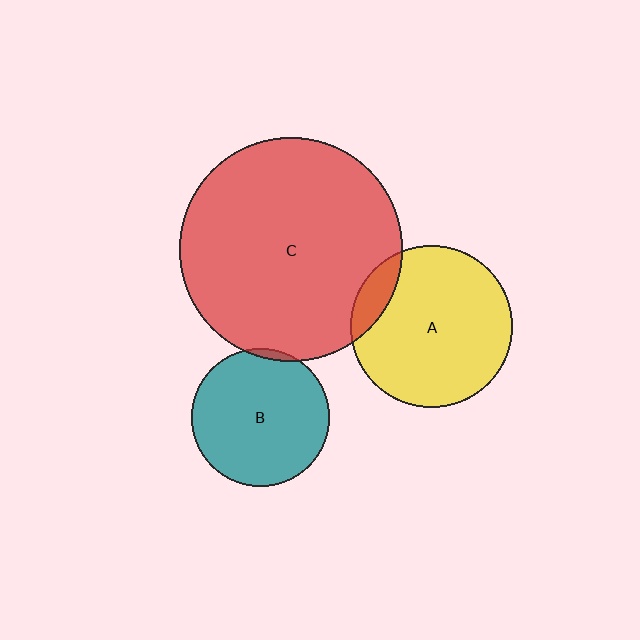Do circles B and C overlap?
Yes.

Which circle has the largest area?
Circle C (red).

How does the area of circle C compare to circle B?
Approximately 2.6 times.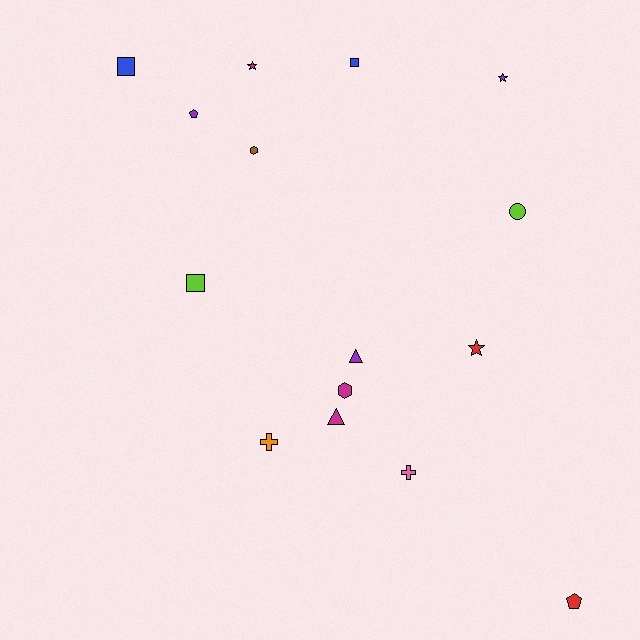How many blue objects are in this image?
There are 2 blue objects.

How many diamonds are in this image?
There are no diamonds.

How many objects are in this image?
There are 15 objects.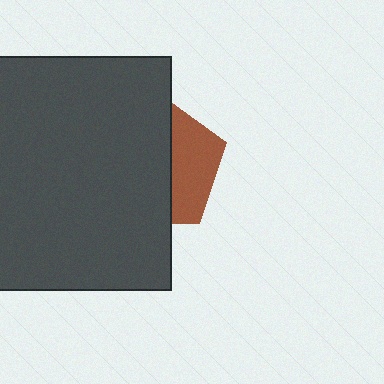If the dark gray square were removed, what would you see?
You would see the complete brown pentagon.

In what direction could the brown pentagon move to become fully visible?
The brown pentagon could move right. That would shift it out from behind the dark gray square entirely.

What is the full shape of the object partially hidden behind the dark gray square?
The partially hidden object is a brown pentagon.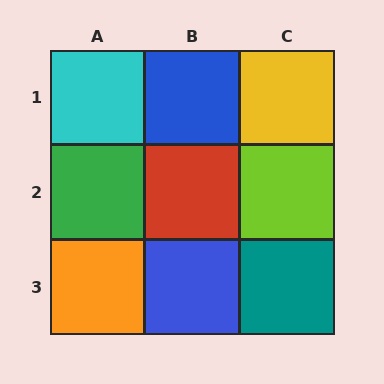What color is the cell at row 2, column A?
Green.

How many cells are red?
1 cell is red.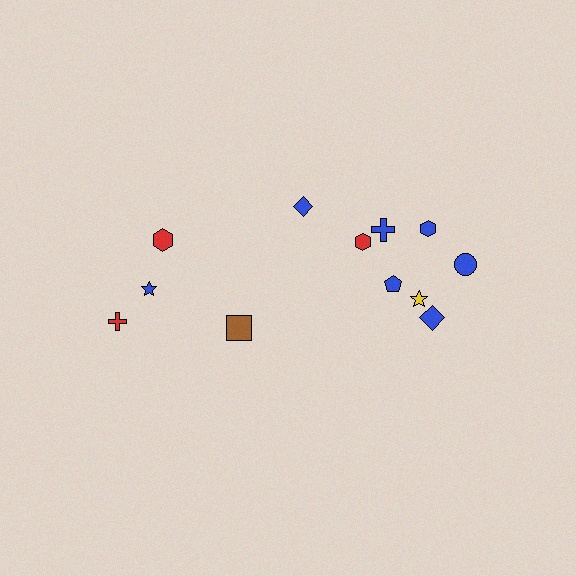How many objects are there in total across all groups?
There are 12 objects.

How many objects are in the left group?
There are 4 objects.